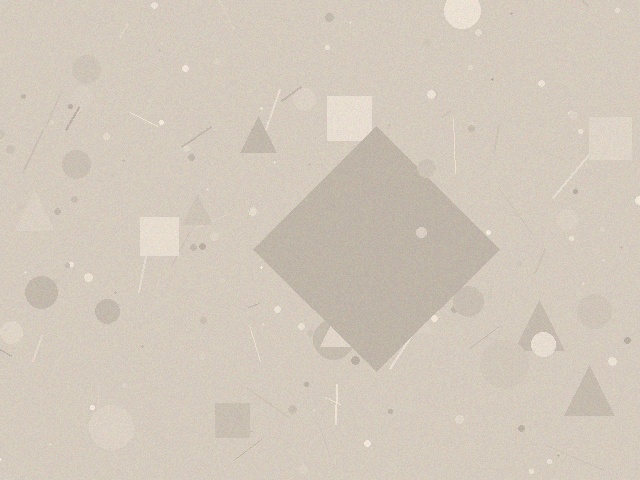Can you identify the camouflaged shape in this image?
The camouflaged shape is a diamond.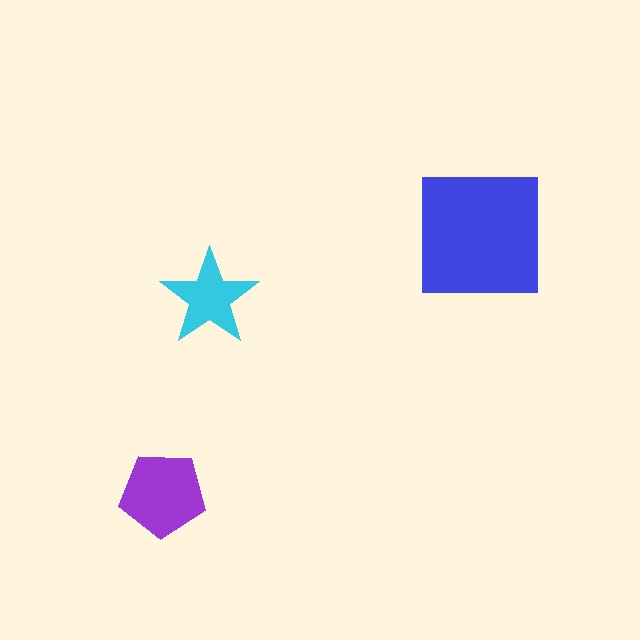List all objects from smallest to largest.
The cyan star, the purple pentagon, the blue square.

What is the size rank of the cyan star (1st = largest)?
3rd.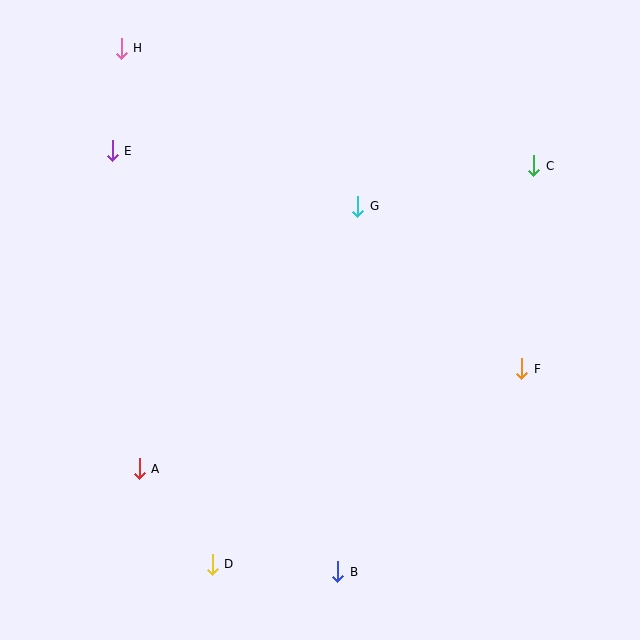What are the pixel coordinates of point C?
Point C is at (534, 166).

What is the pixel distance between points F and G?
The distance between F and G is 231 pixels.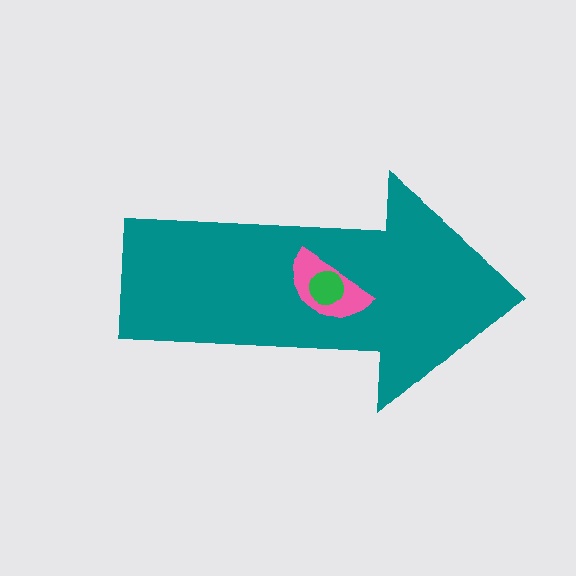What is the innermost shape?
The green circle.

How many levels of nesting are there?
3.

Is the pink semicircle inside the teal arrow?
Yes.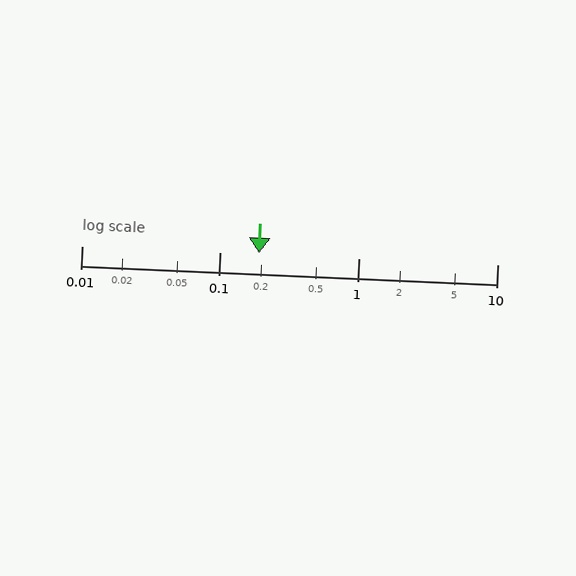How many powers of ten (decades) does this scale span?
The scale spans 3 decades, from 0.01 to 10.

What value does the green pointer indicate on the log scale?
The pointer indicates approximately 0.19.